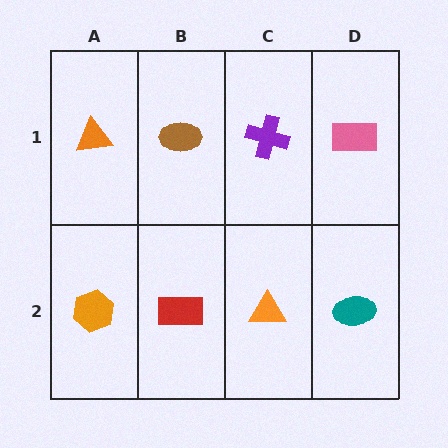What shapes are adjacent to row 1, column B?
A red rectangle (row 2, column B), an orange triangle (row 1, column A), a purple cross (row 1, column C).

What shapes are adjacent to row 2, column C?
A purple cross (row 1, column C), a red rectangle (row 2, column B), a teal ellipse (row 2, column D).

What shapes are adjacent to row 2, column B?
A brown ellipse (row 1, column B), an orange hexagon (row 2, column A), an orange triangle (row 2, column C).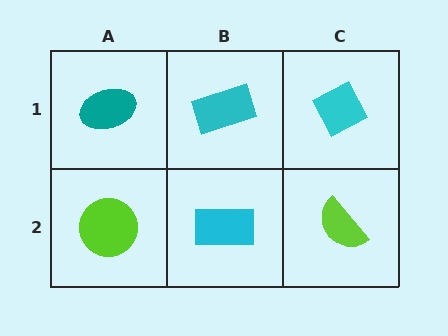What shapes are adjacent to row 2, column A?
A teal ellipse (row 1, column A), a cyan rectangle (row 2, column B).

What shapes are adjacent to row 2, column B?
A cyan rectangle (row 1, column B), a lime circle (row 2, column A), a lime semicircle (row 2, column C).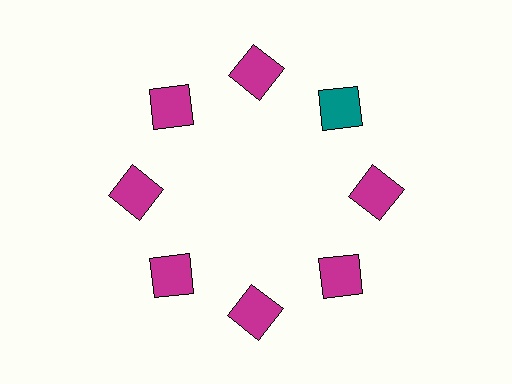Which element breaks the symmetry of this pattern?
The teal square at roughly the 2 o'clock position breaks the symmetry. All other shapes are magenta squares.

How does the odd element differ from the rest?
It has a different color: teal instead of magenta.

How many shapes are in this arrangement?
There are 8 shapes arranged in a ring pattern.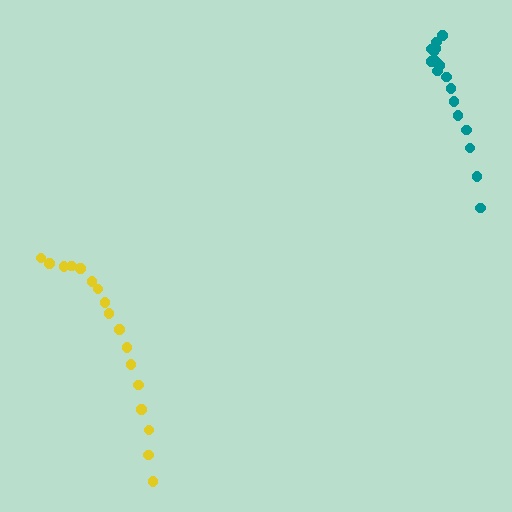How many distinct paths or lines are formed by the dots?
There are 2 distinct paths.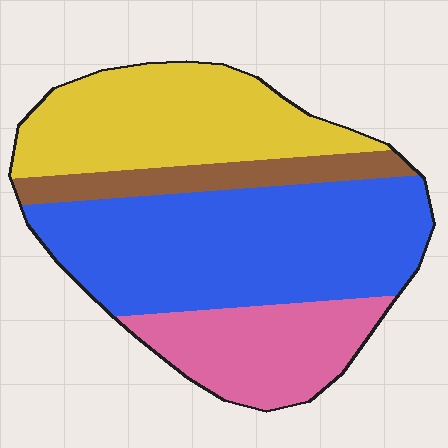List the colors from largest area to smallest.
From largest to smallest: blue, yellow, pink, brown.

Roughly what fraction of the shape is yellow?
Yellow covers roughly 30% of the shape.